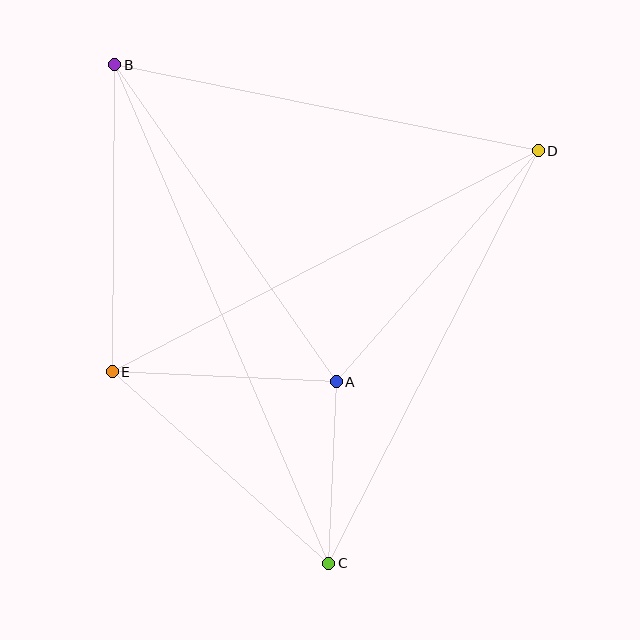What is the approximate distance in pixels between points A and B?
The distance between A and B is approximately 387 pixels.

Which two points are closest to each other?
Points A and C are closest to each other.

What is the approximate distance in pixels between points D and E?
The distance between D and E is approximately 480 pixels.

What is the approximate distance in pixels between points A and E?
The distance between A and E is approximately 224 pixels.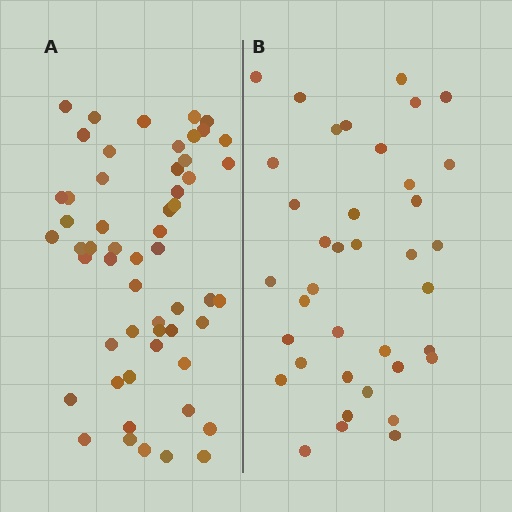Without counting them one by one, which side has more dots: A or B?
Region A (the left region) has more dots.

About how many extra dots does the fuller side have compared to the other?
Region A has approximately 15 more dots than region B.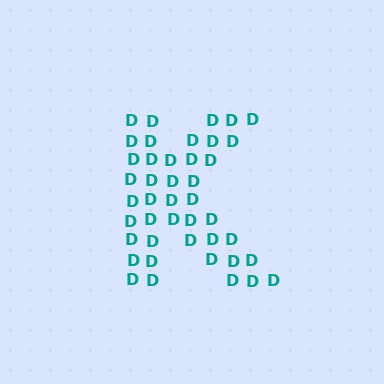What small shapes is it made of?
It is made of small letter D's.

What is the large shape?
The large shape is the letter K.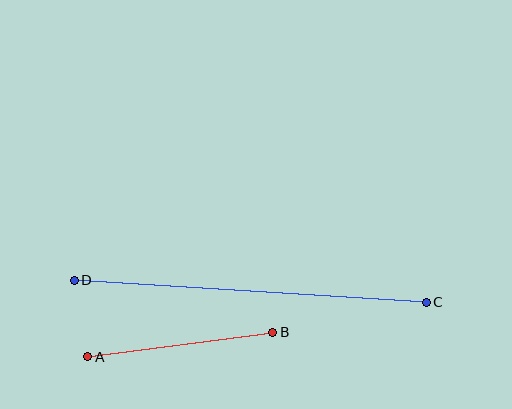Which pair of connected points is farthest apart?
Points C and D are farthest apart.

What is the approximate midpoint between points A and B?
The midpoint is at approximately (180, 345) pixels.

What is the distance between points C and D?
The distance is approximately 353 pixels.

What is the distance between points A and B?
The distance is approximately 186 pixels.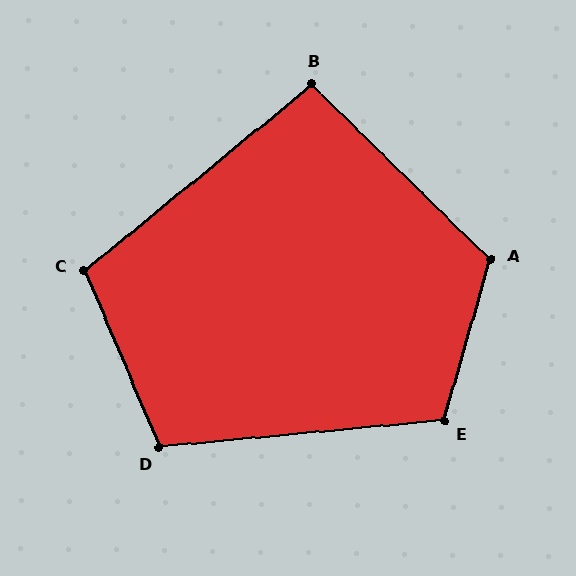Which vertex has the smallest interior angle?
B, at approximately 96 degrees.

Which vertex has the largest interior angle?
A, at approximately 118 degrees.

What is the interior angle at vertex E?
Approximately 112 degrees (obtuse).